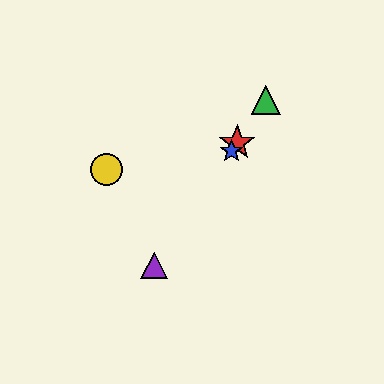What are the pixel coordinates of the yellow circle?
The yellow circle is at (106, 169).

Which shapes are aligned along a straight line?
The red star, the blue star, the green triangle, the purple triangle are aligned along a straight line.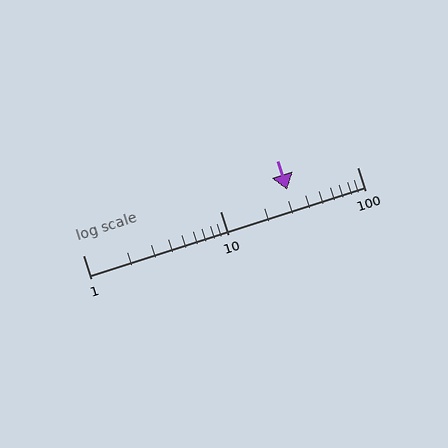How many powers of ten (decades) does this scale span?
The scale spans 2 decades, from 1 to 100.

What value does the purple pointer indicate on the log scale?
The pointer indicates approximately 31.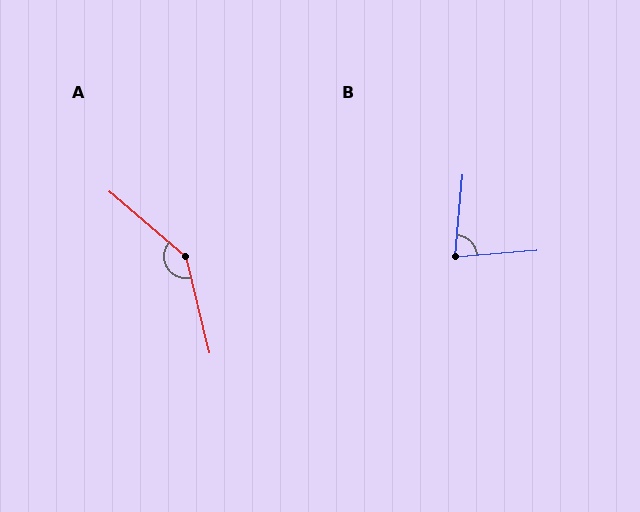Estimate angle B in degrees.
Approximately 80 degrees.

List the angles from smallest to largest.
B (80°), A (144°).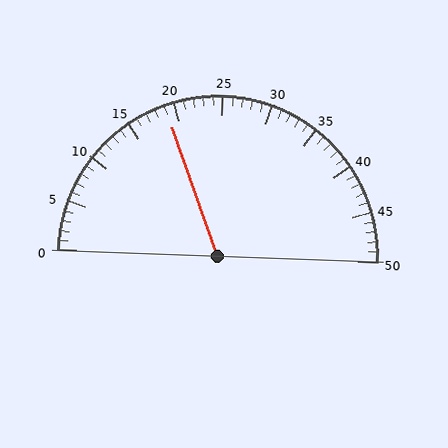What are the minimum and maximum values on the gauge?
The gauge ranges from 0 to 50.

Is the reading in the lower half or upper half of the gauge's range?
The reading is in the lower half of the range (0 to 50).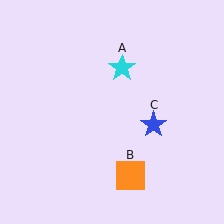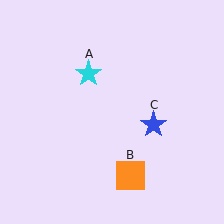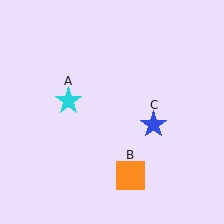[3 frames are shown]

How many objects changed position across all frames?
1 object changed position: cyan star (object A).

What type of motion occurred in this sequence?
The cyan star (object A) rotated counterclockwise around the center of the scene.